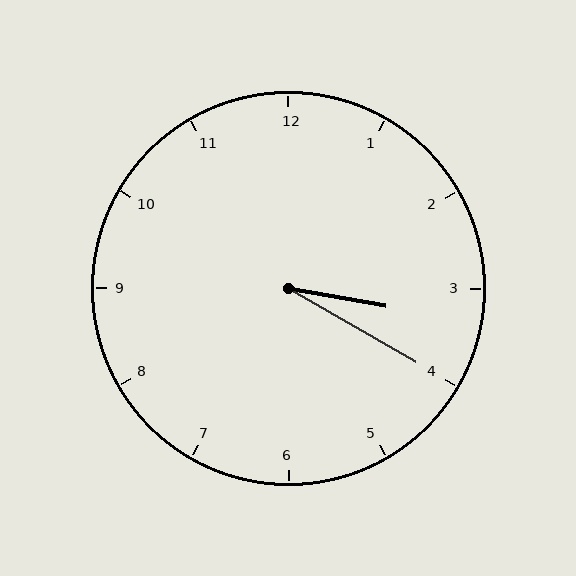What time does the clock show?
3:20.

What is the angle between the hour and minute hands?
Approximately 20 degrees.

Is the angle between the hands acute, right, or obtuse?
It is acute.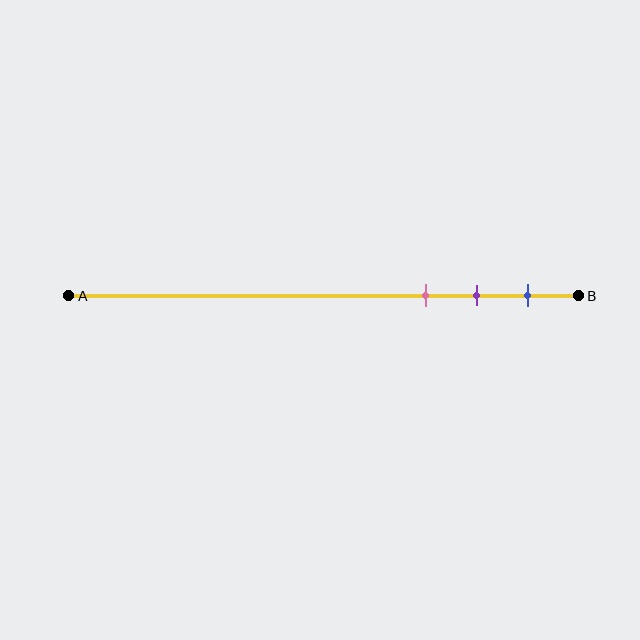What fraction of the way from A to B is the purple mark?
The purple mark is approximately 80% (0.8) of the way from A to B.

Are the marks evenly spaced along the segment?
Yes, the marks are approximately evenly spaced.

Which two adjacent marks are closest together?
The purple and blue marks are the closest adjacent pair.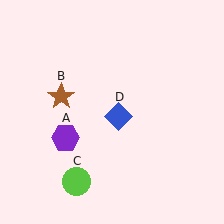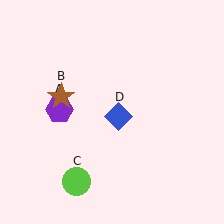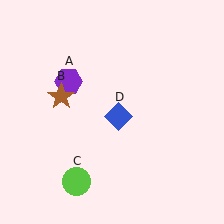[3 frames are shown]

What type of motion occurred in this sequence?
The purple hexagon (object A) rotated clockwise around the center of the scene.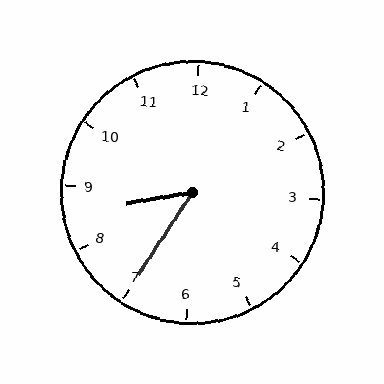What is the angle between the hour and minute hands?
Approximately 48 degrees.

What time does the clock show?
8:35.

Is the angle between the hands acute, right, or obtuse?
It is acute.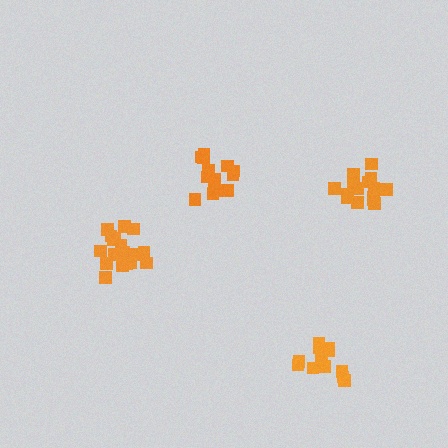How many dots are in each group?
Group 1: 16 dots, Group 2: 13 dots, Group 3: 18 dots, Group 4: 13 dots (60 total).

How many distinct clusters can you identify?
There are 4 distinct clusters.